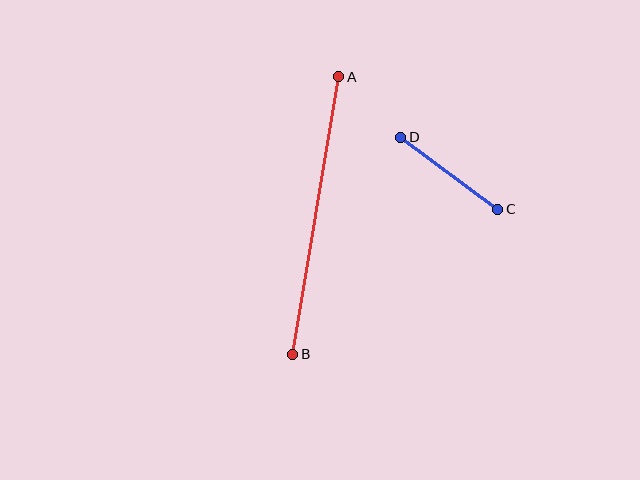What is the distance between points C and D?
The distance is approximately 121 pixels.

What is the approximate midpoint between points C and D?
The midpoint is at approximately (449, 173) pixels.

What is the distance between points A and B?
The distance is approximately 281 pixels.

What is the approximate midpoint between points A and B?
The midpoint is at approximately (316, 216) pixels.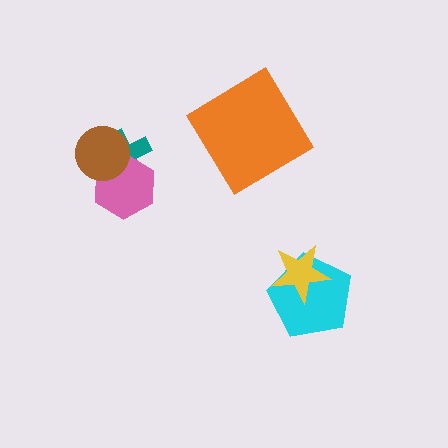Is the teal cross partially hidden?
Yes, it is partially covered by another shape.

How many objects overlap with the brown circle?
2 objects overlap with the brown circle.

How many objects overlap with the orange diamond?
0 objects overlap with the orange diamond.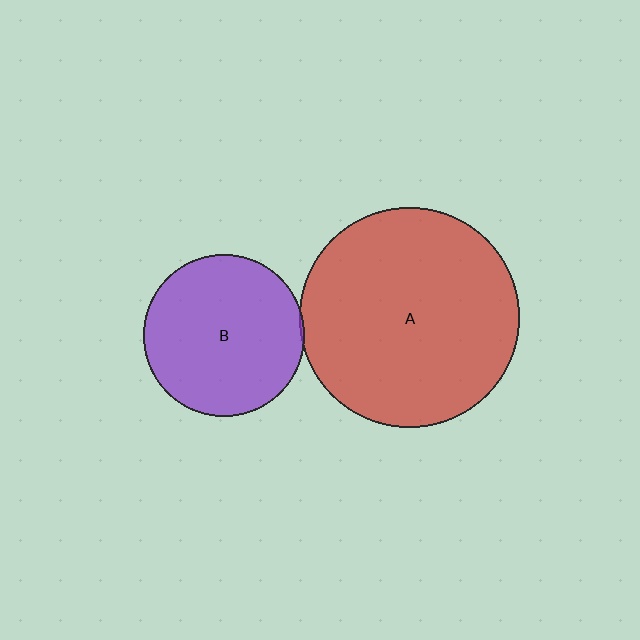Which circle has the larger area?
Circle A (red).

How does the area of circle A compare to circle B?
Approximately 1.9 times.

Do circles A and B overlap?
Yes.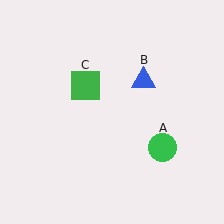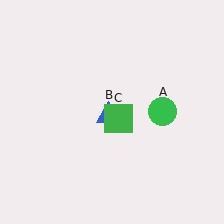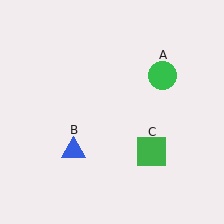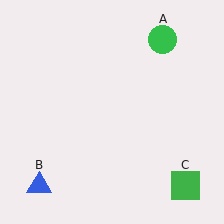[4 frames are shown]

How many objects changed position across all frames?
3 objects changed position: green circle (object A), blue triangle (object B), green square (object C).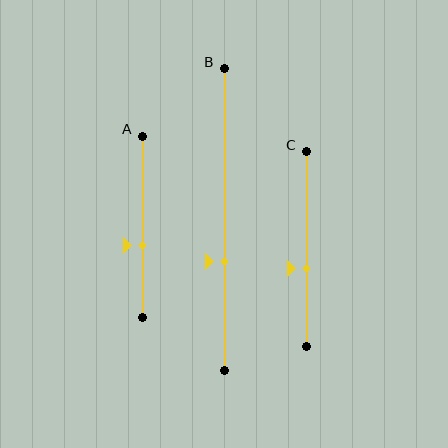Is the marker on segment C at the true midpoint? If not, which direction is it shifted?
No, the marker on segment C is shifted downward by about 10% of the segment length.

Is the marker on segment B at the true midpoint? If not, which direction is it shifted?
No, the marker on segment B is shifted downward by about 14% of the segment length.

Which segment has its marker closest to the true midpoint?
Segment C has its marker closest to the true midpoint.